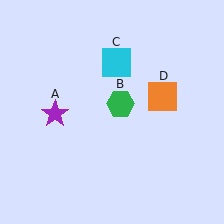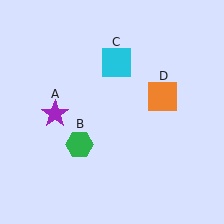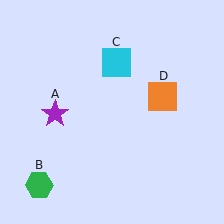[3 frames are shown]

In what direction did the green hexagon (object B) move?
The green hexagon (object B) moved down and to the left.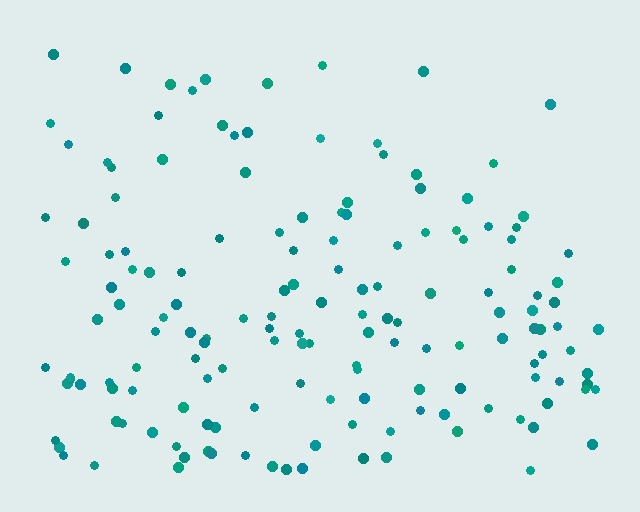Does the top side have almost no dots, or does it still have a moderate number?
Still a moderate number, just noticeably fewer than the bottom.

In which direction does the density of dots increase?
From top to bottom, with the bottom side densest.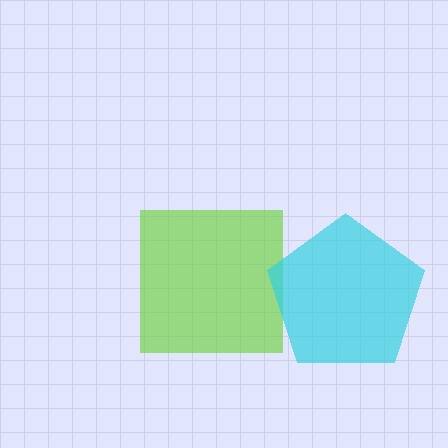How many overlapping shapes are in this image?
There are 2 overlapping shapes in the image.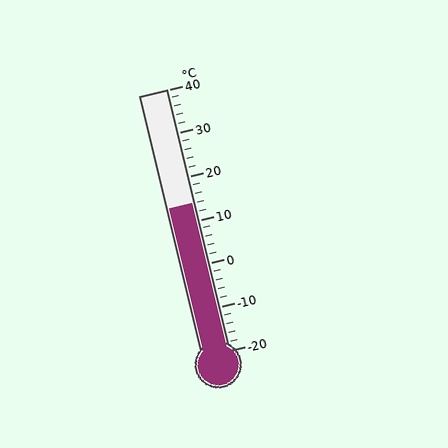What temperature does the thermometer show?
The thermometer shows approximately 14°C.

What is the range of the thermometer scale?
The thermometer scale ranges from -20°C to 40°C.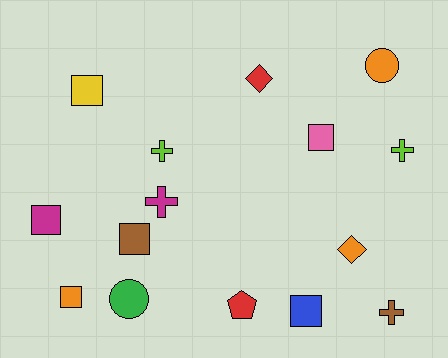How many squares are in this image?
There are 6 squares.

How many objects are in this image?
There are 15 objects.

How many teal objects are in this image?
There are no teal objects.